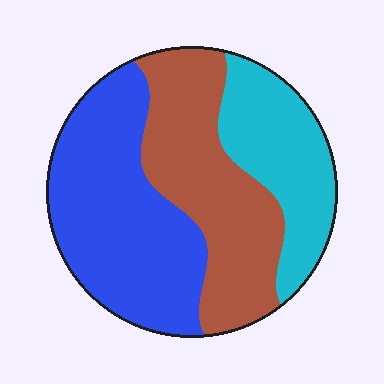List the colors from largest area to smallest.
From largest to smallest: blue, brown, cyan.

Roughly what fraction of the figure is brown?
Brown covers 35% of the figure.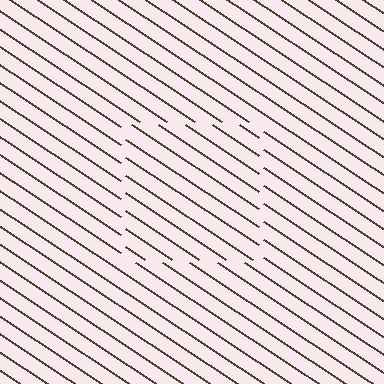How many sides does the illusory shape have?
4 sides — the line-ends trace a square.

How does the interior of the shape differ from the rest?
The interior of the shape contains the same grating, shifted by half a period — the contour is defined by the phase discontinuity where line-ends from the inner and outer gratings abut.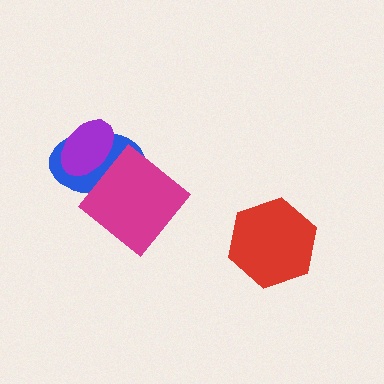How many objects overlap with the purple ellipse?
1 object overlaps with the purple ellipse.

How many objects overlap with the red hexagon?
0 objects overlap with the red hexagon.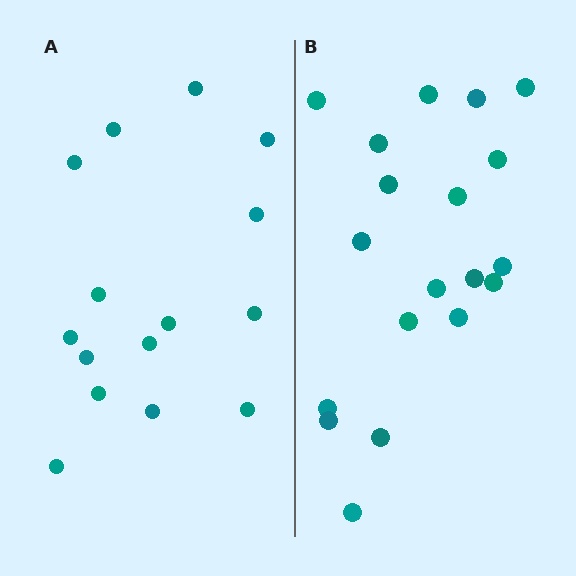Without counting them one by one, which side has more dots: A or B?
Region B (the right region) has more dots.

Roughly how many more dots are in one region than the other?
Region B has about 4 more dots than region A.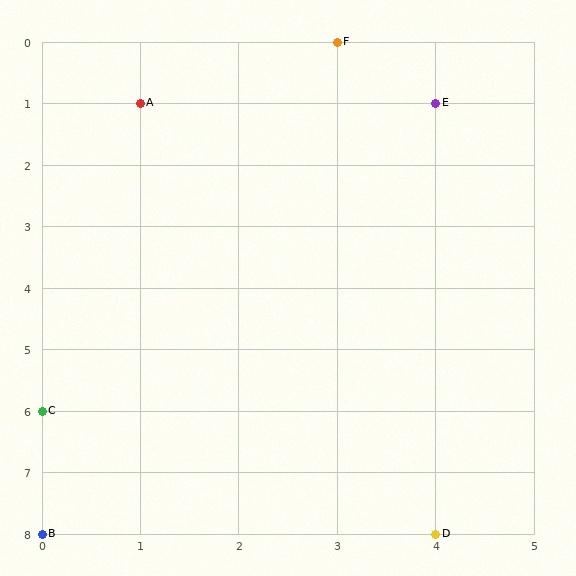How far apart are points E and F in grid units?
Points E and F are 1 column and 1 row apart (about 1.4 grid units diagonally).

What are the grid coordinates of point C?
Point C is at grid coordinates (0, 6).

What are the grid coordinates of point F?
Point F is at grid coordinates (3, 0).